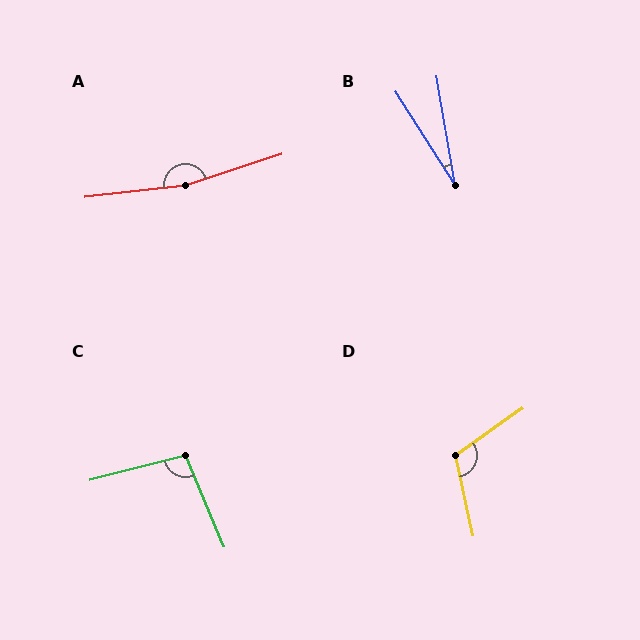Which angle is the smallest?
B, at approximately 23 degrees.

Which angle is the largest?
A, at approximately 168 degrees.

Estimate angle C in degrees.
Approximately 99 degrees.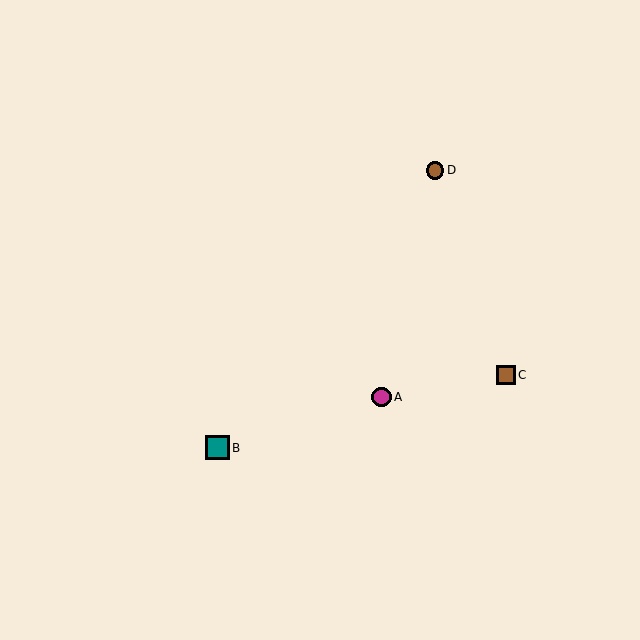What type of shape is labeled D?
Shape D is a brown circle.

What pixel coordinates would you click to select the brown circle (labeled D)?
Click at (435, 170) to select the brown circle D.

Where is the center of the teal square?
The center of the teal square is at (217, 448).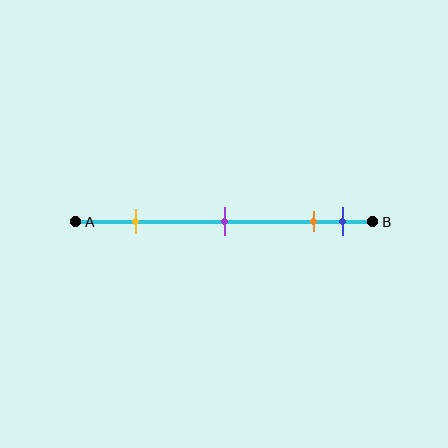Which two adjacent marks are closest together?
The orange and blue marks are the closest adjacent pair.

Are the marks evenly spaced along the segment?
No, the marks are not evenly spaced.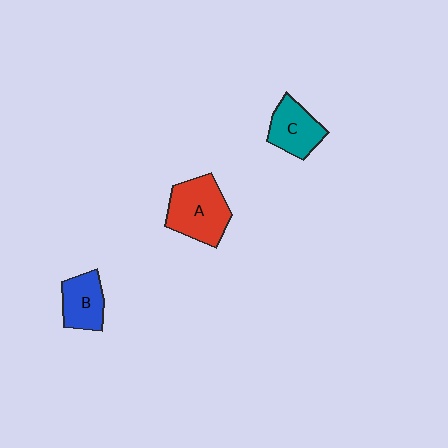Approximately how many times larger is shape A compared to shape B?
Approximately 1.5 times.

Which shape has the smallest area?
Shape B (blue).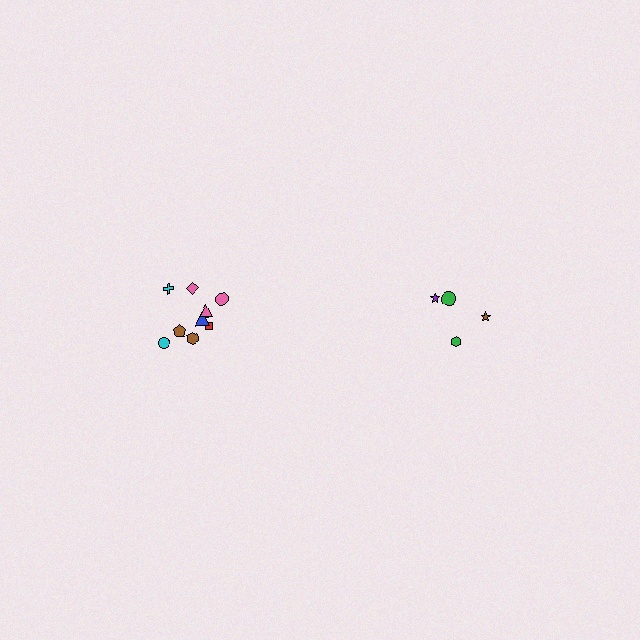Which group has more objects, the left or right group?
The left group.